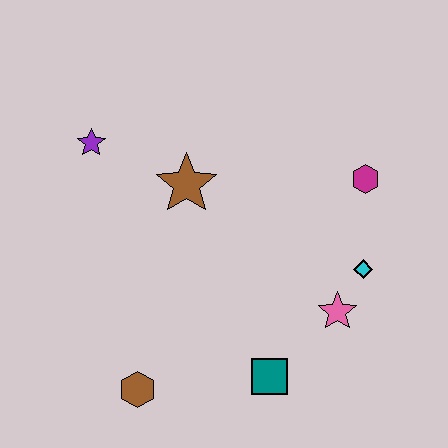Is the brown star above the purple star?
No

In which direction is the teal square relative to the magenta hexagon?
The teal square is below the magenta hexagon.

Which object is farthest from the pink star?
The purple star is farthest from the pink star.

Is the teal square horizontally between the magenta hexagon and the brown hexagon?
Yes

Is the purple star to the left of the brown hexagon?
Yes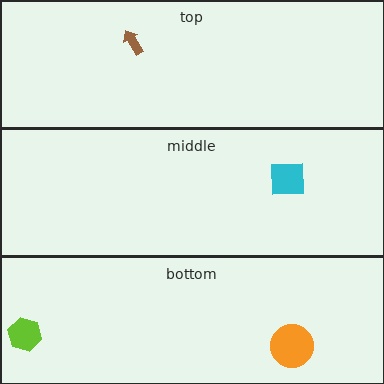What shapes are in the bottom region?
The lime hexagon, the orange circle.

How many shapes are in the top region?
1.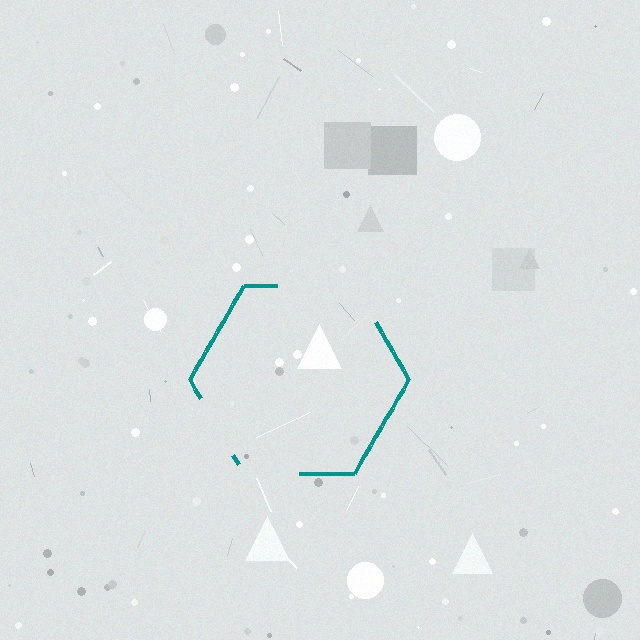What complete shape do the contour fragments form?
The contour fragments form a hexagon.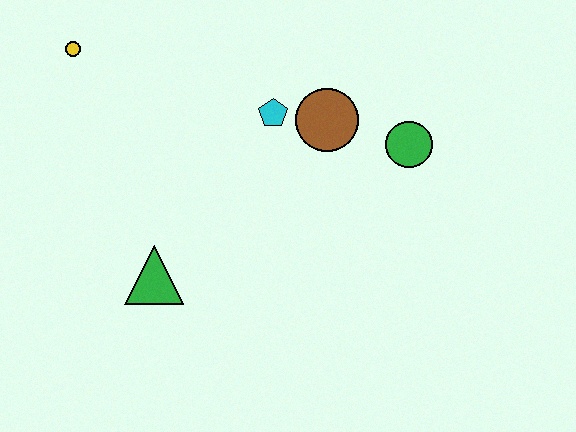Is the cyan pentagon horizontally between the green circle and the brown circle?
No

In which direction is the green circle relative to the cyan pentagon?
The green circle is to the right of the cyan pentagon.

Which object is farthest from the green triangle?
The green circle is farthest from the green triangle.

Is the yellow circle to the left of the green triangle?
Yes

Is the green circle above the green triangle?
Yes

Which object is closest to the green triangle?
The cyan pentagon is closest to the green triangle.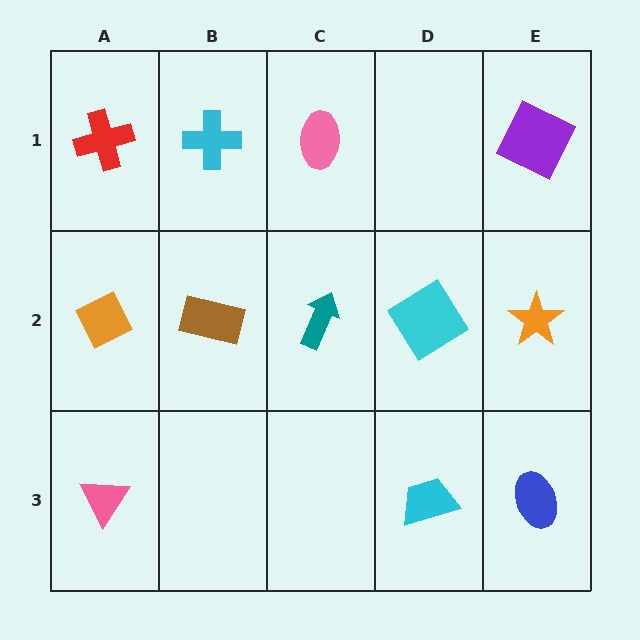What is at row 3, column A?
A pink triangle.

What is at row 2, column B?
A brown rectangle.